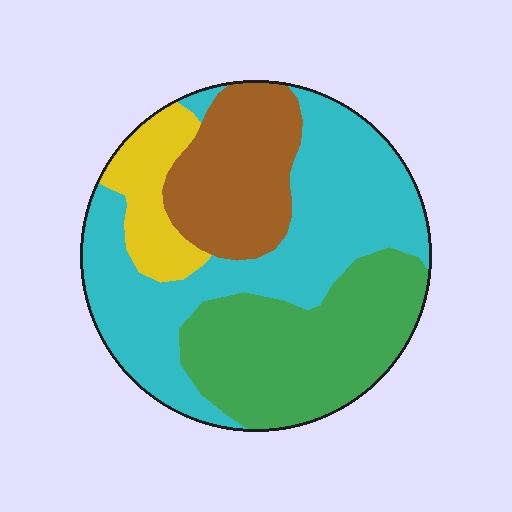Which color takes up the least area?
Yellow, at roughly 10%.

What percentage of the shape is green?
Green takes up between a quarter and a half of the shape.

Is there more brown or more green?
Green.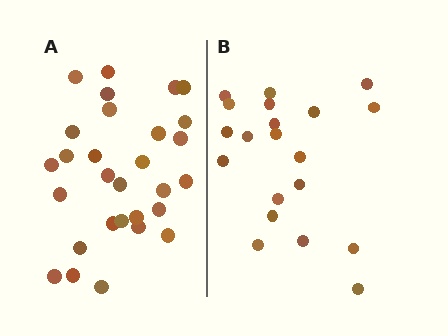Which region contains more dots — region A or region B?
Region A (the left region) has more dots.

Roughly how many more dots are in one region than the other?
Region A has roughly 8 or so more dots than region B.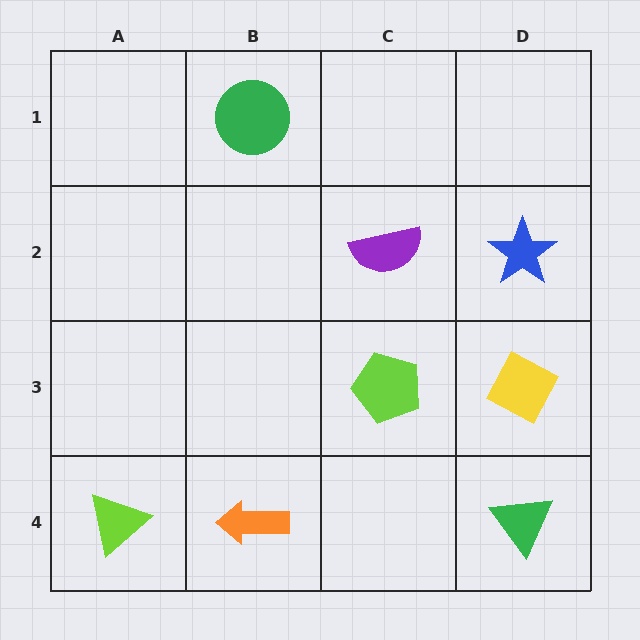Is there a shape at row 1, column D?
No, that cell is empty.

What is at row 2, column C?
A purple semicircle.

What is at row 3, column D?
A yellow diamond.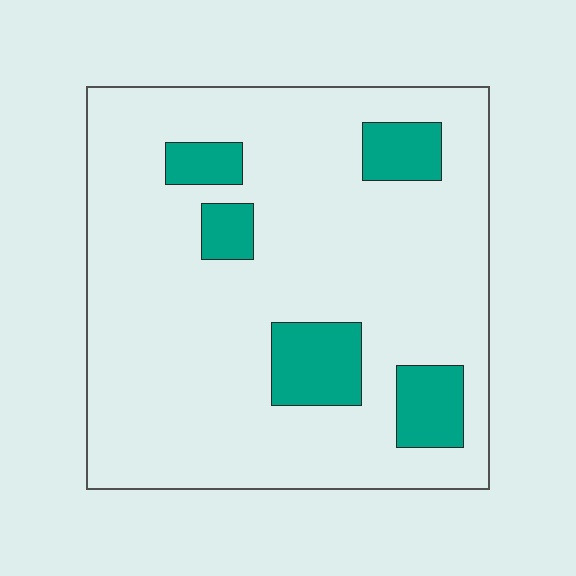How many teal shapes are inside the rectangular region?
5.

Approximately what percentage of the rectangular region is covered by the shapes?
Approximately 15%.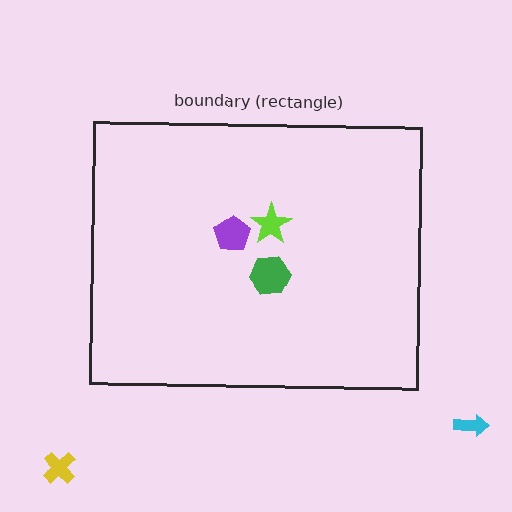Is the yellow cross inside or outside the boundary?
Outside.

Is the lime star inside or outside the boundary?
Inside.